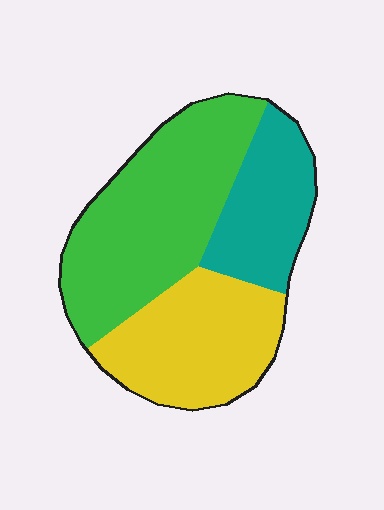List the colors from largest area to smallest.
From largest to smallest: green, yellow, teal.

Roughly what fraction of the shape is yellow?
Yellow takes up between a quarter and a half of the shape.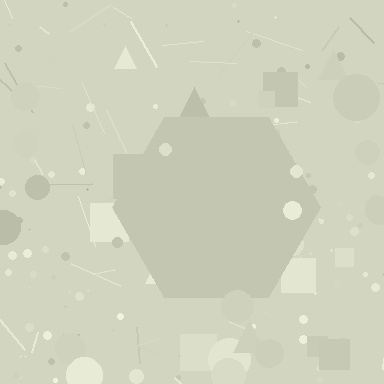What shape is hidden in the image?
A hexagon is hidden in the image.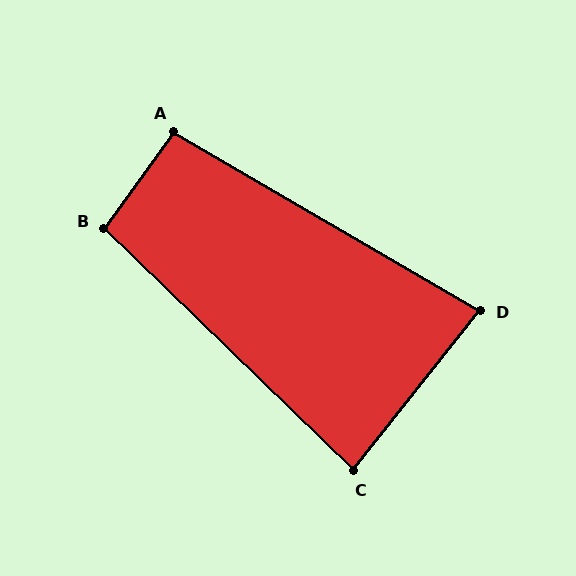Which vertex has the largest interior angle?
B, at approximately 98 degrees.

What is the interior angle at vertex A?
Approximately 96 degrees (obtuse).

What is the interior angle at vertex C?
Approximately 84 degrees (acute).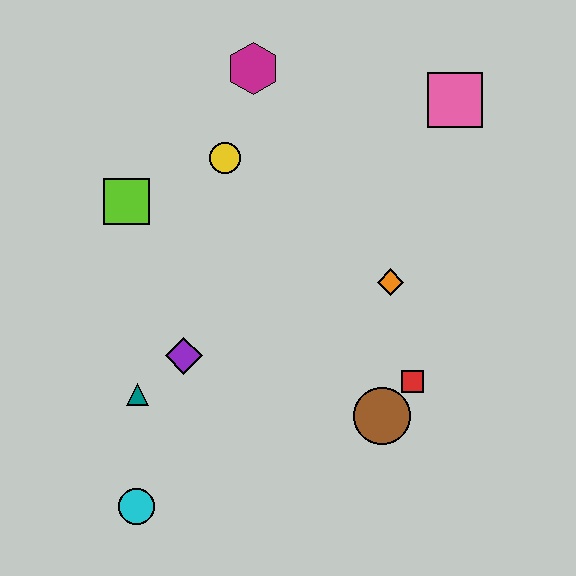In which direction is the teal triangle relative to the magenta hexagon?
The teal triangle is below the magenta hexagon.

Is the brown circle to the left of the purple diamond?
No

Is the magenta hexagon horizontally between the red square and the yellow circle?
Yes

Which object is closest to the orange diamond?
The red square is closest to the orange diamond.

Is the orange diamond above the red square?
Yes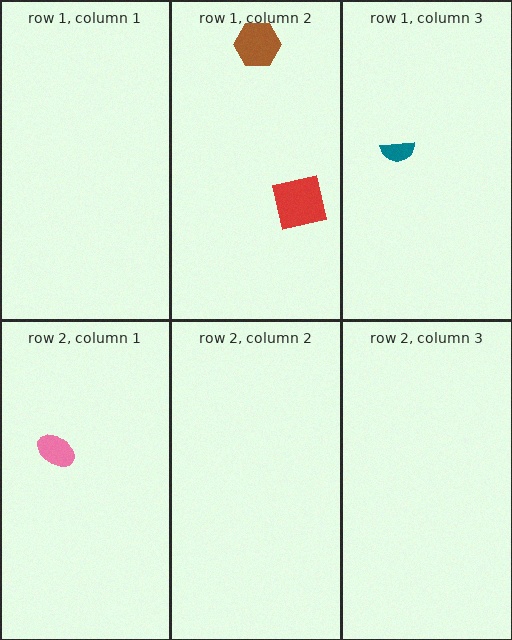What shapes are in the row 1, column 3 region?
The teal semicircle.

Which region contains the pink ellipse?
The row 2, column 1 region.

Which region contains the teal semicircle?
The row 1, column 3 region.